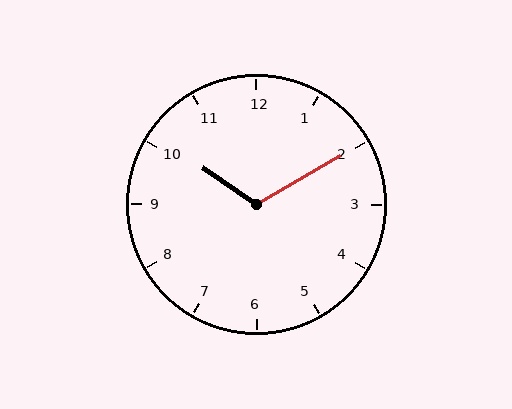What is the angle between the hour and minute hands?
Approximately 115 degrees.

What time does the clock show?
10:10.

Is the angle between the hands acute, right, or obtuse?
It is obtuse.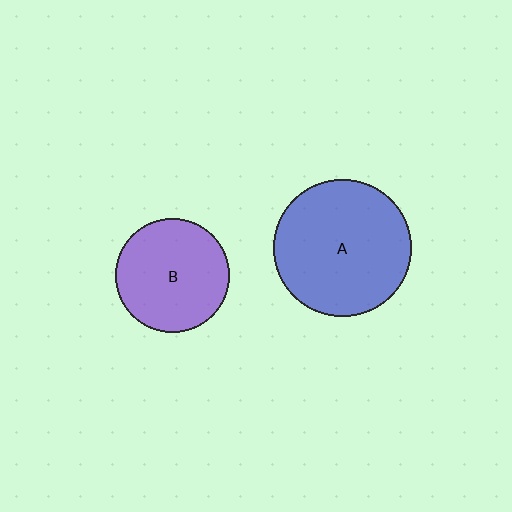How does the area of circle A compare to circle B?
Approximately 1.5 times.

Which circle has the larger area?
Circle A (blue).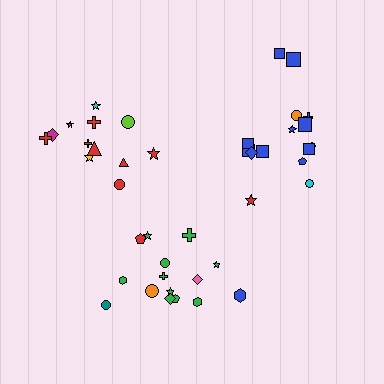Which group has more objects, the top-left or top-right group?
The top-right group.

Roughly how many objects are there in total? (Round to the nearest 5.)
Roughly 40 objects in total.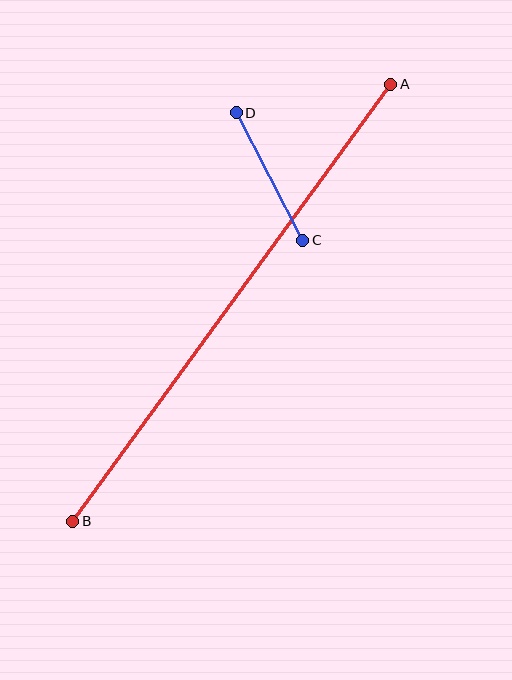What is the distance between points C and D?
The distance is approximately 144 pixels.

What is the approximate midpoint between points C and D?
The midpoint is at approximately (270, 176) pixels.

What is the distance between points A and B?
The distance is approximately 541 pixels.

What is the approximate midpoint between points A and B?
The midpoint is at approximately (232, 303) pixels.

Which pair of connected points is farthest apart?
Points A and B are farthest apart.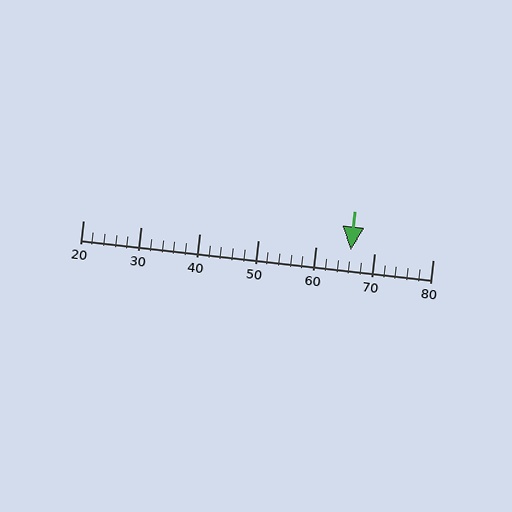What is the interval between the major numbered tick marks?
The major tick marks are spaced 10 units apart.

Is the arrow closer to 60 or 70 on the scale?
The arrow is closer to 70.